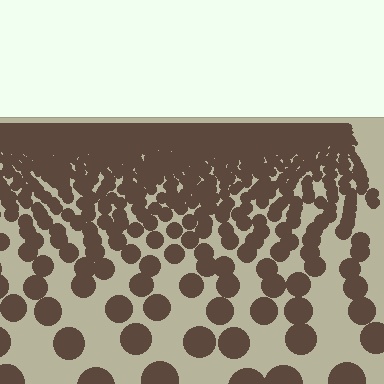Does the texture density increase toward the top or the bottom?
Density increases toward the top.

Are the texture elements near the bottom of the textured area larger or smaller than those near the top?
Larger. Near the bottom, elements are closer to the viewer and appear at a bigger on-screen size.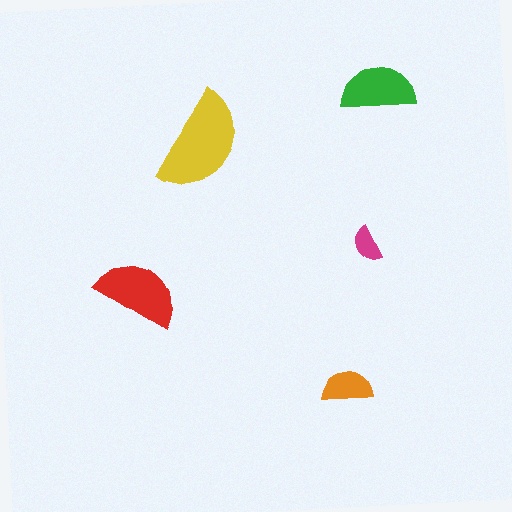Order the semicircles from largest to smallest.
the yellow one, the red one, the green one, the orange one, the magenta one.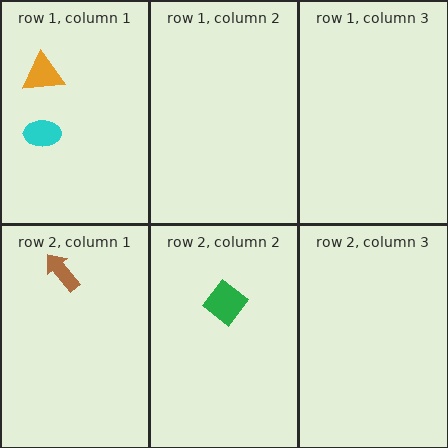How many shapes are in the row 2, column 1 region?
1.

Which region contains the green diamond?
The row 2, column 2 region.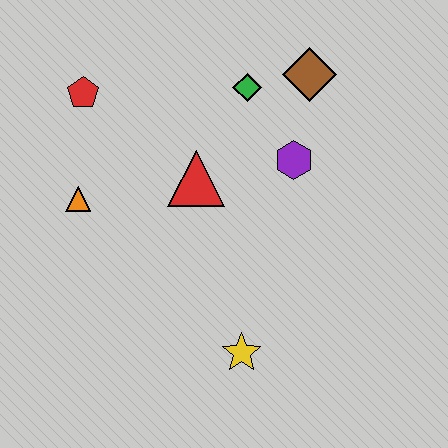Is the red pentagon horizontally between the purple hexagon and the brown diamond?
No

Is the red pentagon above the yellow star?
Yes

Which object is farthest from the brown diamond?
The yellow star is farthest from the brown diamond.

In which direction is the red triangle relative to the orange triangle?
The red triangle is to the right of the orange triangle.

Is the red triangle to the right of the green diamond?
No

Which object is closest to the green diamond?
The brown diamond is closest to the green diamond.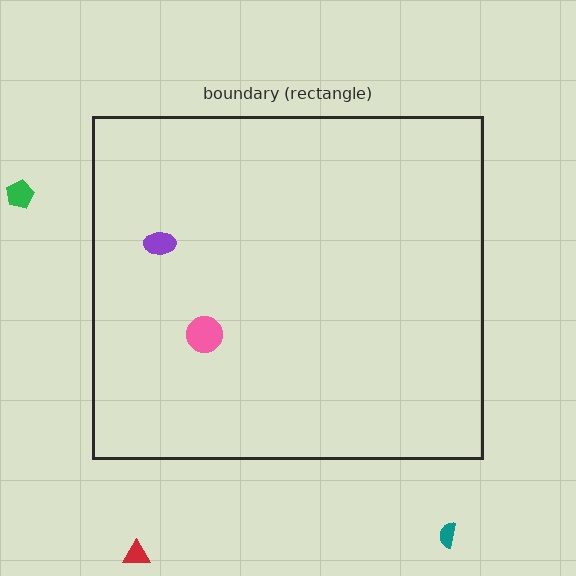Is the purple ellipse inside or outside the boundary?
Inside.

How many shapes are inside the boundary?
2 inside, 3 outside.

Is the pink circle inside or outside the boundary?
Inside.